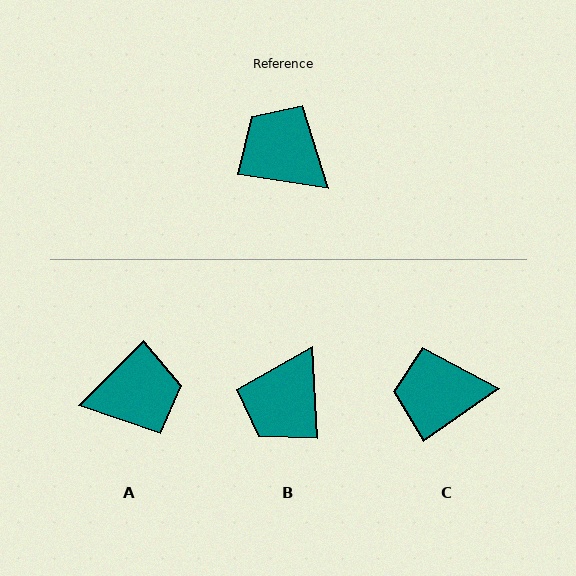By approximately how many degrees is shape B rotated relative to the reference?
Approximately 102 degrees counter-clockwise.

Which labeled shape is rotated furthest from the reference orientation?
A, about 126 degrees away.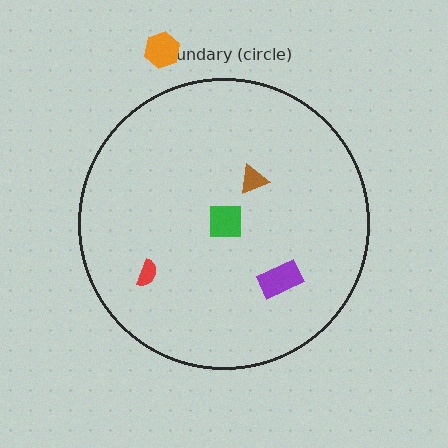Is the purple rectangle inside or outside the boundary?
Inside.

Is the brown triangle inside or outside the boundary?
Inside.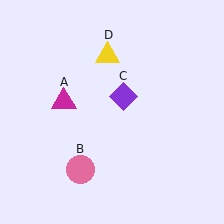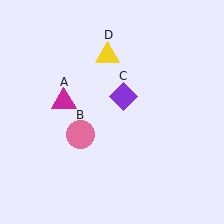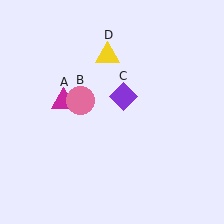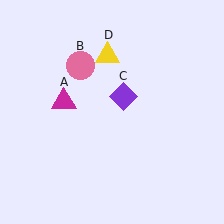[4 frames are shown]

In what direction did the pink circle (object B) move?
The pink circle (object B) moved up.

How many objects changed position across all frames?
1 object changed position: pink circle (object B).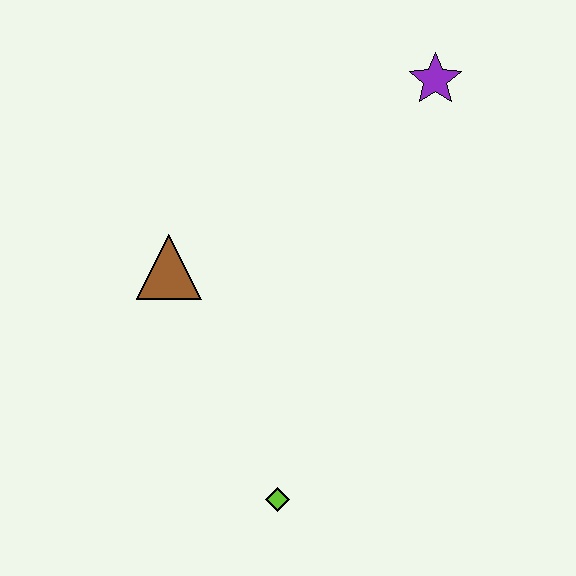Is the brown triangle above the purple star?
No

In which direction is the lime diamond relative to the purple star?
The lime diamond is below the purple star.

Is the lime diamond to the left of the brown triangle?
No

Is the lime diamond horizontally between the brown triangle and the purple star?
Yes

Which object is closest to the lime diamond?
The brown triangle is closest to the lime diamond.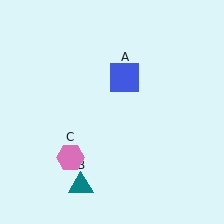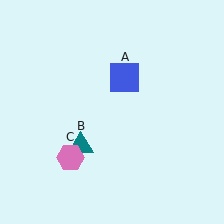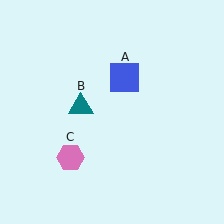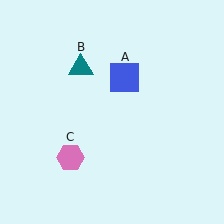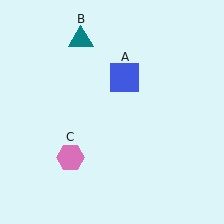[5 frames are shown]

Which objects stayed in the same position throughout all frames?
Blue square (object A) and pink hexagon (object C) remained stationary.